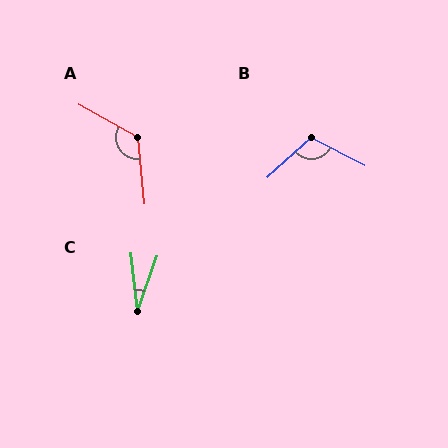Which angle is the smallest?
C, at approximately 26 degrees.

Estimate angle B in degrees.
Approximately 110 degrees.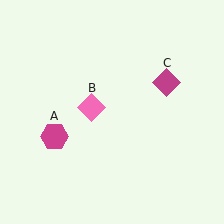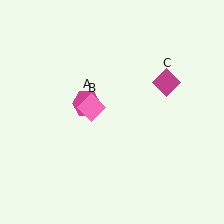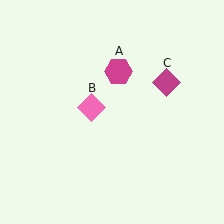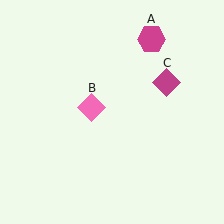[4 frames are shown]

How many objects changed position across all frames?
1 object changed position: magenta hexagon (object A).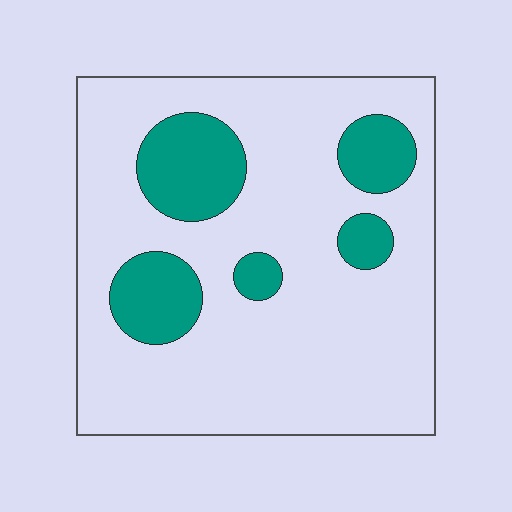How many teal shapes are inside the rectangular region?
5.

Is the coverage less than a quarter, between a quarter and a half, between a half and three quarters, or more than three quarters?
Less than a quarter.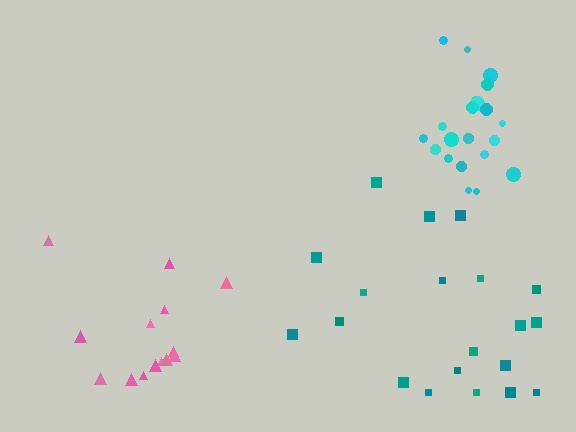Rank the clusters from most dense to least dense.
cyan, pink, teal.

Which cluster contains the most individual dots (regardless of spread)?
Cyan (21).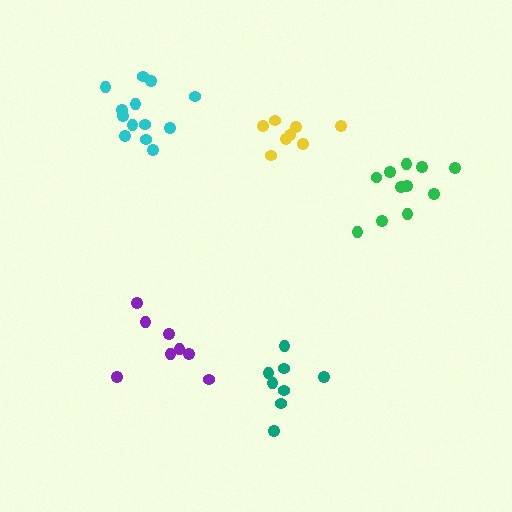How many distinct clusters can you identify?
There are 5 distinct clusters.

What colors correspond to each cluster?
The clusters are colored: purple, green, cyan, teal, yellow.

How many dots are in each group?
Group 1: 8 dots, Group 2: 11 dots, Group 3: 13 dots, Group 4: 8 dots, Group 5: 8 dots (48 total).